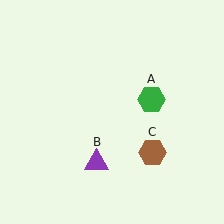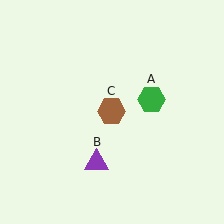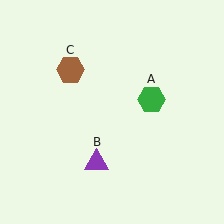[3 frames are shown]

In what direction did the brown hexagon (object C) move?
The brown hexagon (object C) moved up and to the left.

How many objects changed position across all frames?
1 object changed position: brown hexagon (object C).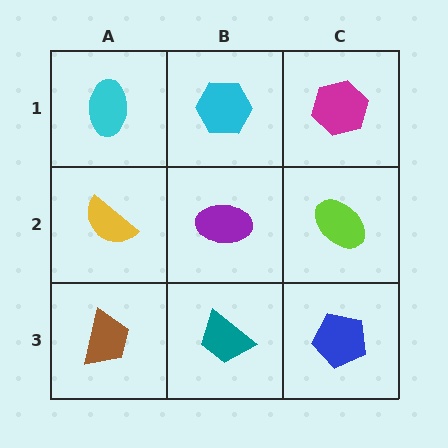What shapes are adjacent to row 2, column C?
A magenta hexagon (row 1, column C), a blue pentagon (row 3, column C), a purple ellipse (row 2, column B).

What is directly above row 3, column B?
A purple ellipse.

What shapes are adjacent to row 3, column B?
A purple ellipse (row 2, column B), a brown trapezoid (row 3, column A), a blue pentagon (row 3, column C).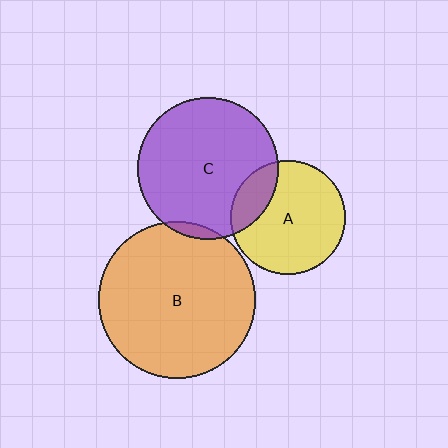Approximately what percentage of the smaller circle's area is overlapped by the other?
Approximately 5%.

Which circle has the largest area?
Circle B (orange).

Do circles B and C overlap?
Yes.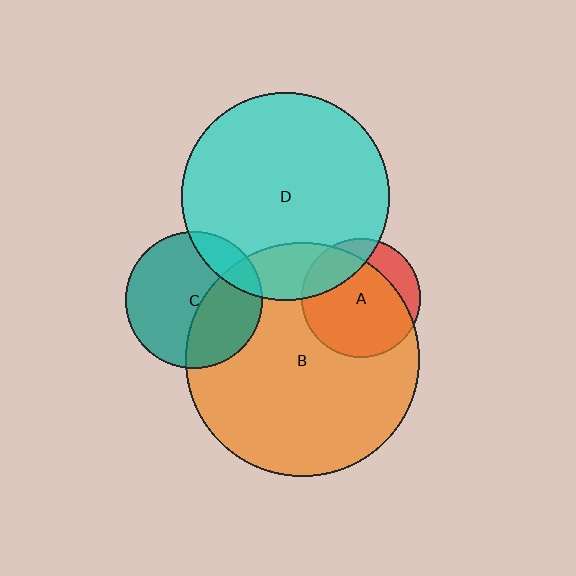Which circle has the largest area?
Circle B (orange).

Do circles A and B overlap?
Yes.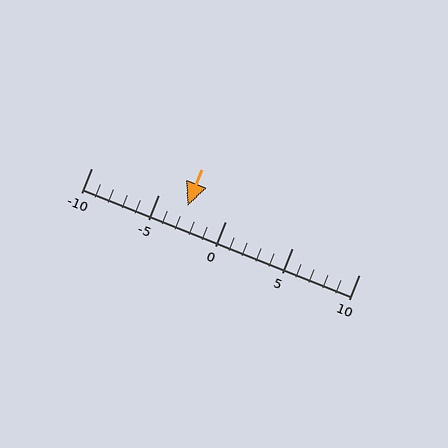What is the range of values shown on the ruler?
The ruler shows values from -10 to 10.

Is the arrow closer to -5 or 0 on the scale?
The arrow is closer to -5.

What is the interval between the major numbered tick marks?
The major tick marks are spaced 5 units apart.